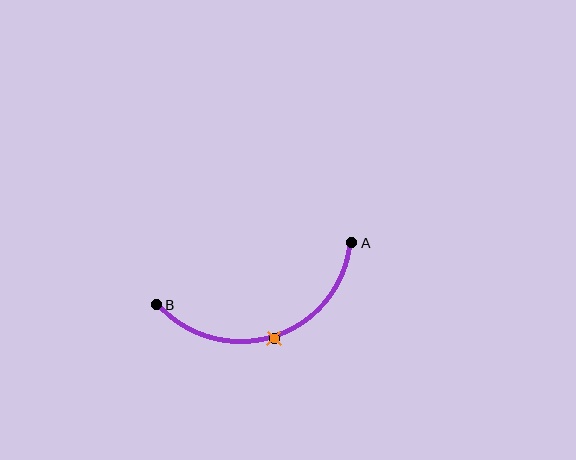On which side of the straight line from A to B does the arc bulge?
The arc bulges below the straight line connecting A and B.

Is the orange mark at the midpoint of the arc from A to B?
Yes. The orange mark lies on the arc at equal arc-length from both A and B — it is the arc midpoint.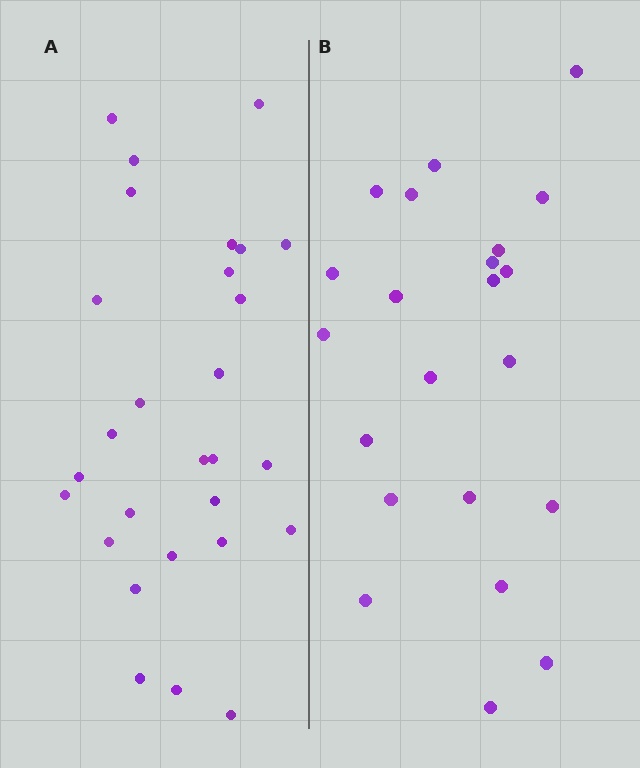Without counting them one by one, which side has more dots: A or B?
Region A (the left region) has more dots.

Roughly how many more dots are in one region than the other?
Region A has about 6 more dots than region B.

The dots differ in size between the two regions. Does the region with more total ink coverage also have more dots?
No. Region B has more total ink coverage because its dots are larger, but region A actually contains more individual dots. Total area can be misleading — the number of items is what matters here.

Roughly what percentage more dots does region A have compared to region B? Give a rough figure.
About 25% more.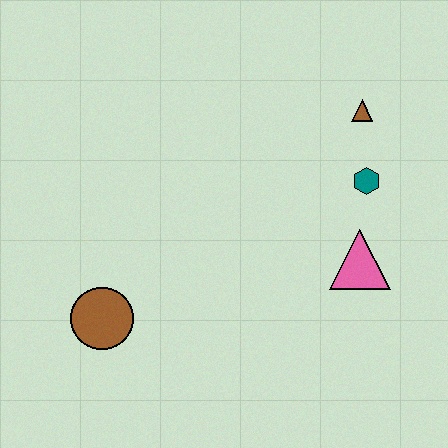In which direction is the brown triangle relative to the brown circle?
The brown triangle is to the right of the brown circle.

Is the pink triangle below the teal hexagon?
Yes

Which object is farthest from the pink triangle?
The brown circle is farthest from the pink triangle.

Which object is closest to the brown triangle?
The teal hexagon is closest to the brown triangle.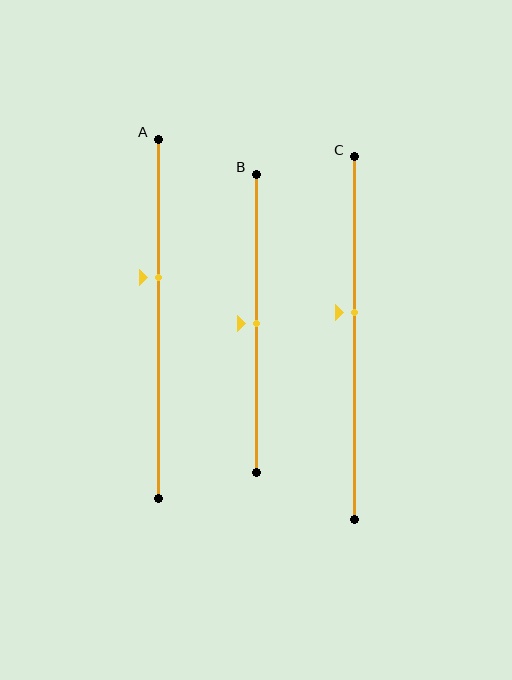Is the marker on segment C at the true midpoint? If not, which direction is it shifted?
No, the marker on segment C is shifted upward by about 7% of the segment length.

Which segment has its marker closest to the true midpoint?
Segment B has its marker closest to the true midpoint.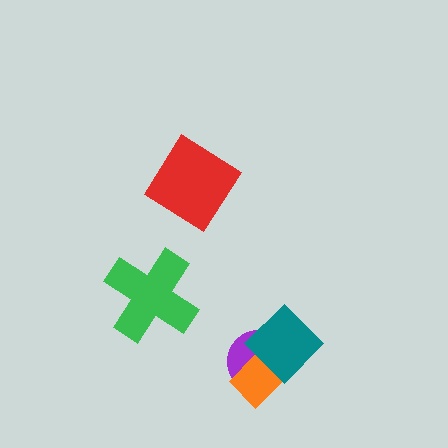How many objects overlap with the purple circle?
2 objects overlap with the purple circle.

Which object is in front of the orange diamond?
The teal diamond is in front of the orange diamond.